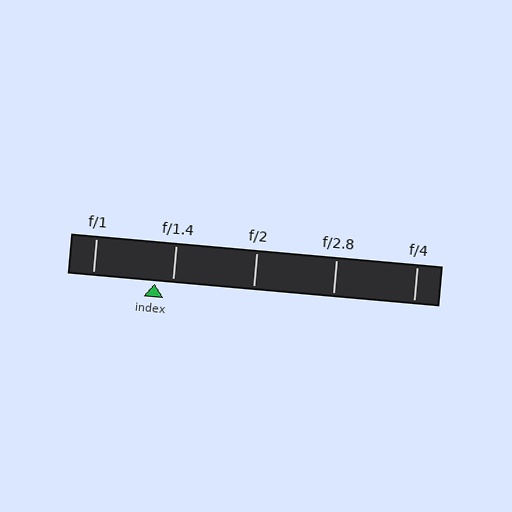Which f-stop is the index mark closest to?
The index mark is closest to f/1.4.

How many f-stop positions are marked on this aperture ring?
There are 5 f-stop positions marked.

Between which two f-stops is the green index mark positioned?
The index mark is between f/1 and f/1.4.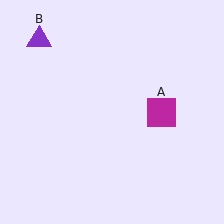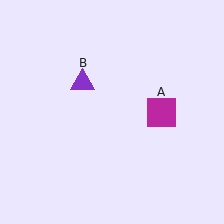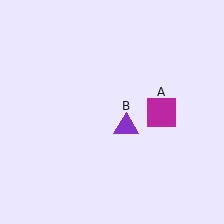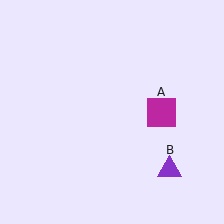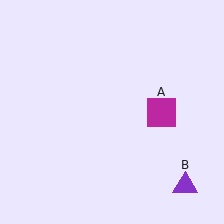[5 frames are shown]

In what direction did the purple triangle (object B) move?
The purple triangle (object B) moved down and to the right.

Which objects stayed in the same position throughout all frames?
Magenta square (object A) remained stationary.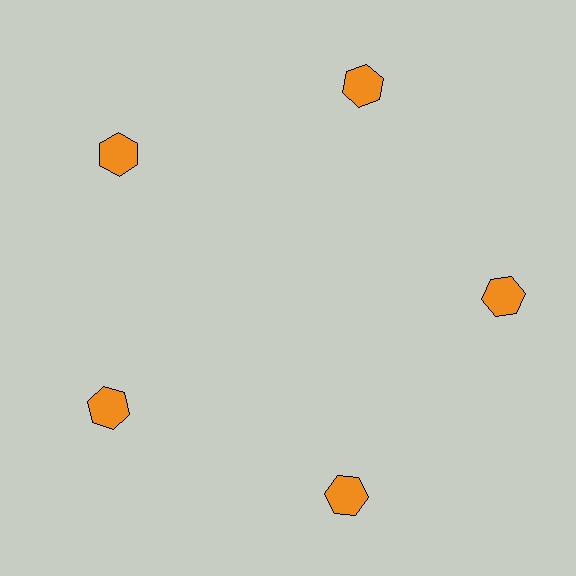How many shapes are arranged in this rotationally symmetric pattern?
There are 5 shapes, arranged in 5 groups of 1.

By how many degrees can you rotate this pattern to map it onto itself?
The pattern maps onto itself every 72 degrees of rotation.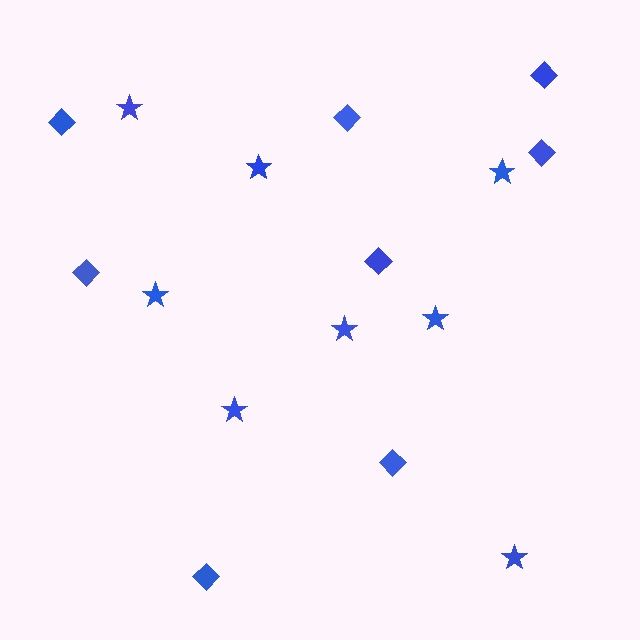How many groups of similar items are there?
There are 2 groups: one group of diamonds (8) and one group of stars (8).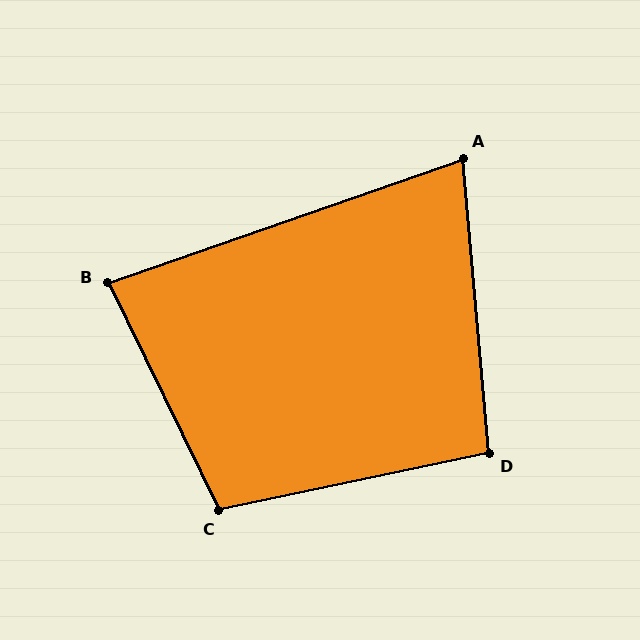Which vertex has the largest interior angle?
C, at approximately 104 degrees.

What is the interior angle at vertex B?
Approximately 83 degrees (acute).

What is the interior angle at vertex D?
Approximately 97 degrees (obtuse).